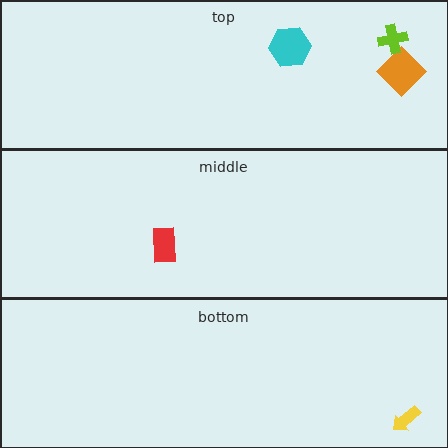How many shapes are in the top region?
3.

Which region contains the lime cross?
The top region.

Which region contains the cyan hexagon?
The top region.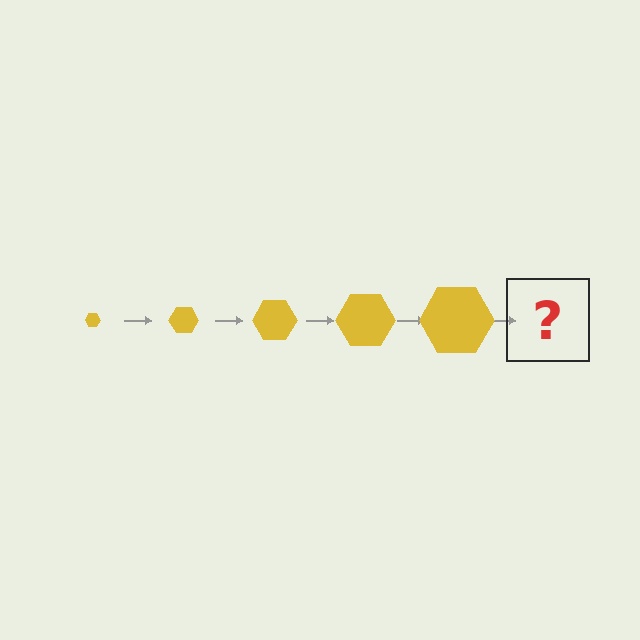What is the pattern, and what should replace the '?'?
The pattern is that the hexagon gets progressively larger each step. The '?' should be a yellow hexagon, larger than the previous one.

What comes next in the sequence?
The next element should be a yellow hexagon, larger than the previous one.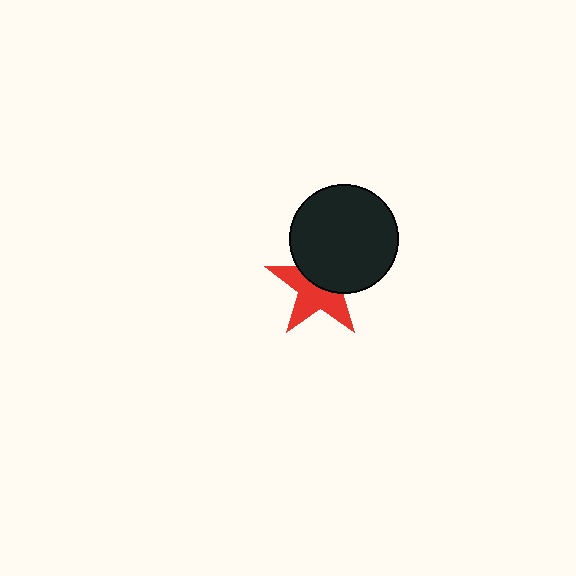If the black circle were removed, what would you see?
You would see the complete red star.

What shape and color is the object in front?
The object in front is a black circle.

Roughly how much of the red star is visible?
About half of it is visible (roughly 53%).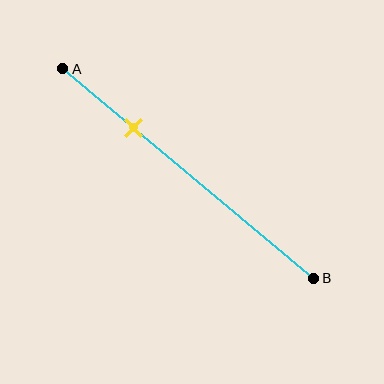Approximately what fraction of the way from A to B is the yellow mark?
The yellow mark is approximately 30% of the way from A to B.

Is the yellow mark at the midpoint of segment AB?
No, the mark is at about 30% from A, not at the 50% midpoint.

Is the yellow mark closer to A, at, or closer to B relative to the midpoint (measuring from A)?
The yellow mark is closer to point A than the midpoint of segment AB.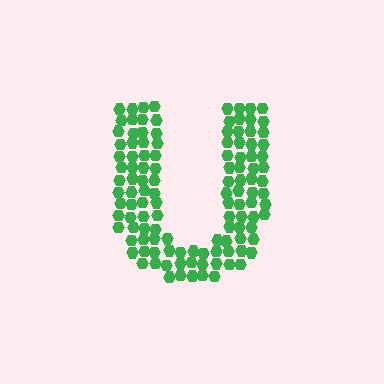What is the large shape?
The large shape is the letter U.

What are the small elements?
The small elements are hexagons.